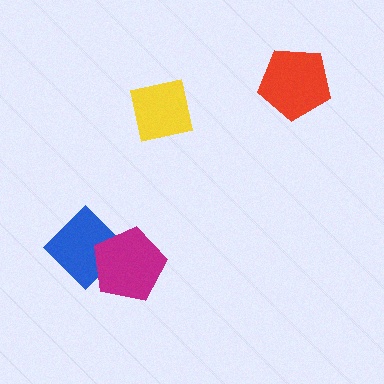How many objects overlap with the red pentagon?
0 objects overlap with the red pentagon.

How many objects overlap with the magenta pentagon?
1 object overlaps with the magenta pentagon.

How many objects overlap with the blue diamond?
1 object overlaps with the blue diamond.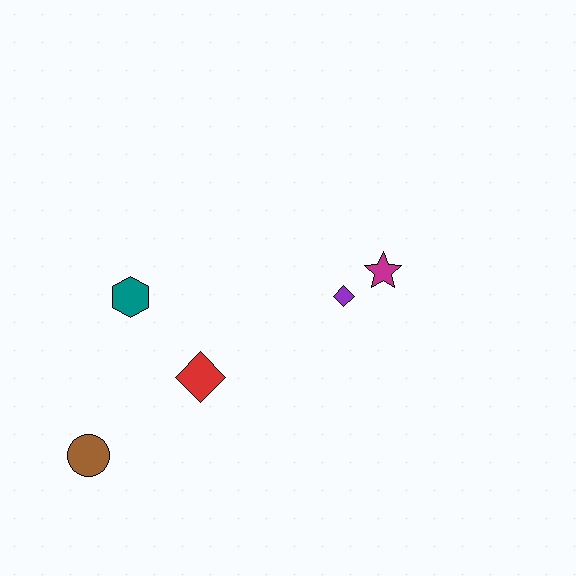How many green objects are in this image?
There are no green objects.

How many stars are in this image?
There is 1 star.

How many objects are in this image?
There are 5 objects.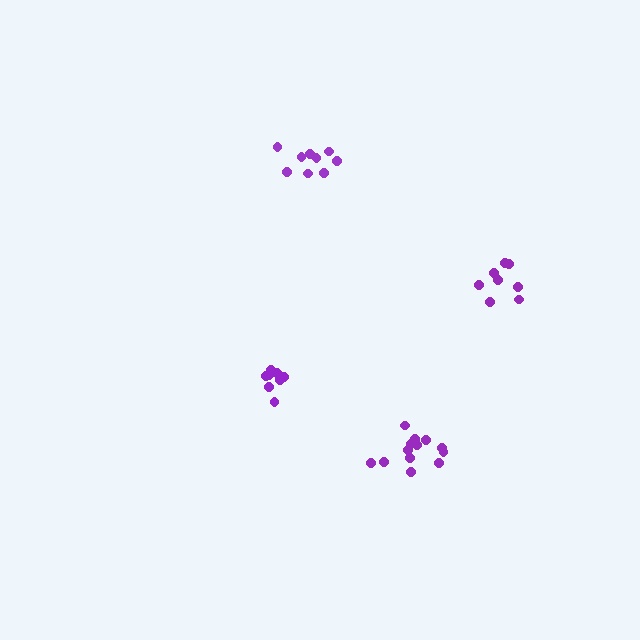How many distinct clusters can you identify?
There are 4 distinct clusters.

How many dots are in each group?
Group 1: 8 dots, Group 2: 8 dots, Group 3: 9 dots, Group 4: 13 dots (38 total).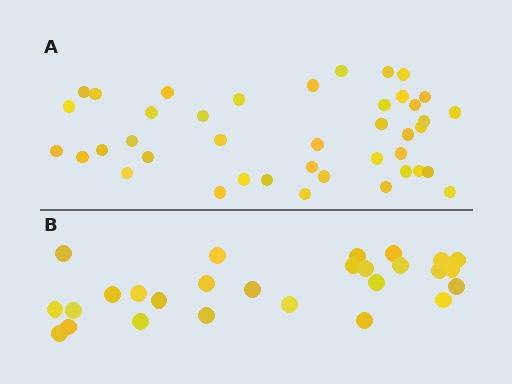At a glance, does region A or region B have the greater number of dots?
Region A (the top region) has more dots.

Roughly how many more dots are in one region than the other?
Region A has approximately 15 more dots than region B.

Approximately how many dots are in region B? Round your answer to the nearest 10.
About 30 dots. (The exact count is 27, which rounds to 30.)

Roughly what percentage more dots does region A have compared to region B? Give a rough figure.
About 50% more.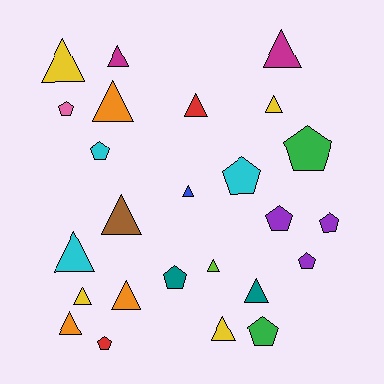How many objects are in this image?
There are 25 objects.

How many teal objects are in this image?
There are 2 teal objects.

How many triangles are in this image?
There are 15 triangles.